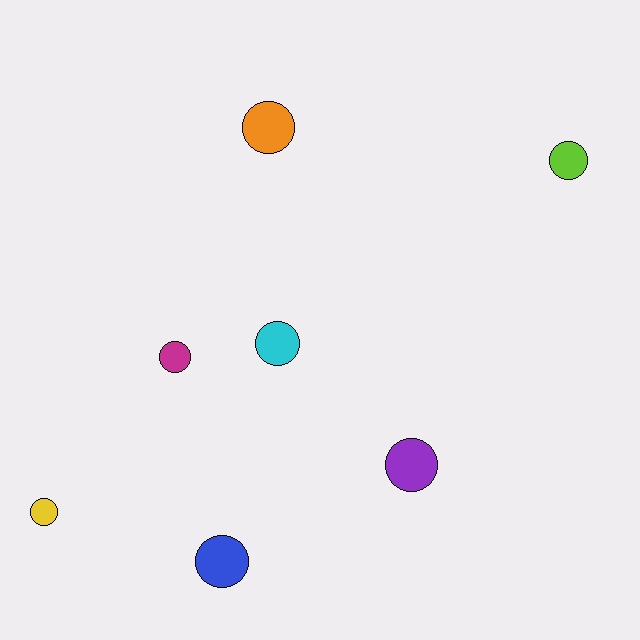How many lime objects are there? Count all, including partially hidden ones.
There is 1 lime object.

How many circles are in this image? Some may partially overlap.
There are 7 circles.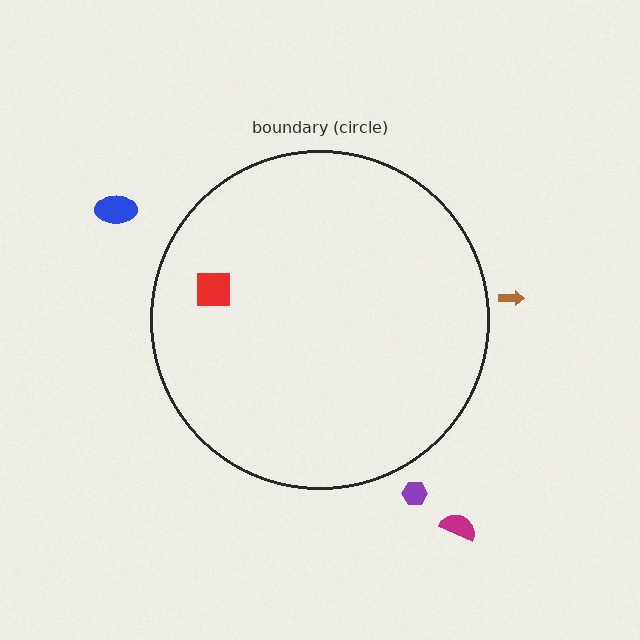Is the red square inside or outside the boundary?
Inside.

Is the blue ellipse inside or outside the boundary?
Outside.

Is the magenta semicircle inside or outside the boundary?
Outside.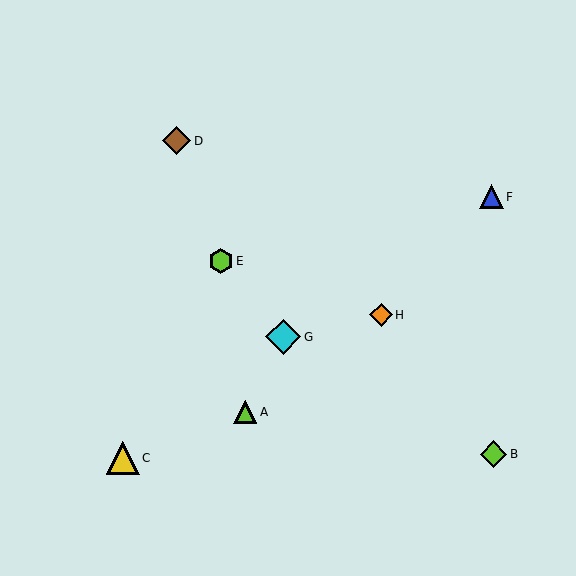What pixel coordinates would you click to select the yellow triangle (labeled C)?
Click at (123, 458) to select the yellow triangle C.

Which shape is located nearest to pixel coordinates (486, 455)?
The lime diamond (labeled B) at (494, 454) is nearest to that location.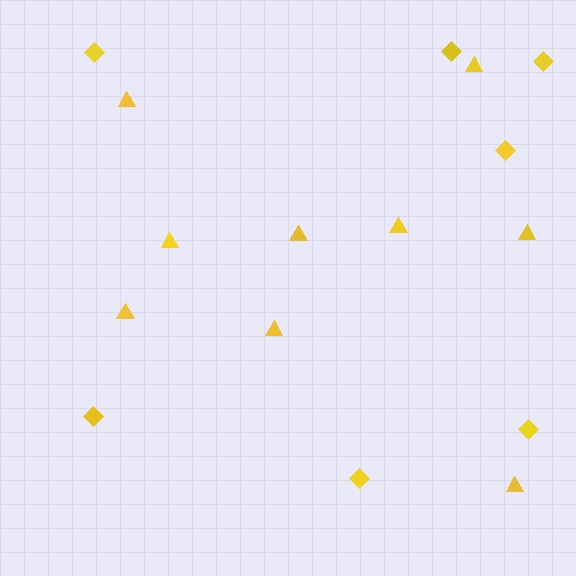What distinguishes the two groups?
There are 2 groups: one group of diamonds (7) and one group of triangles (9).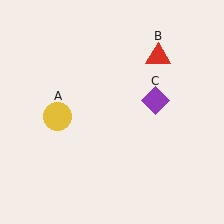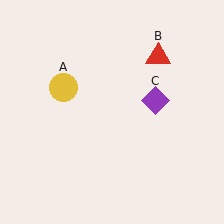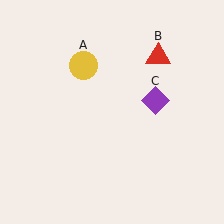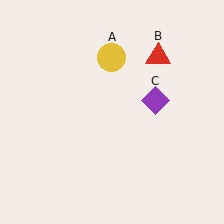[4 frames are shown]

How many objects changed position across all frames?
1 object changed position: yellow circle (object A).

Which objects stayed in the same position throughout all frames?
Red triangle (object B) and purple diamond (object C) remained stationary.